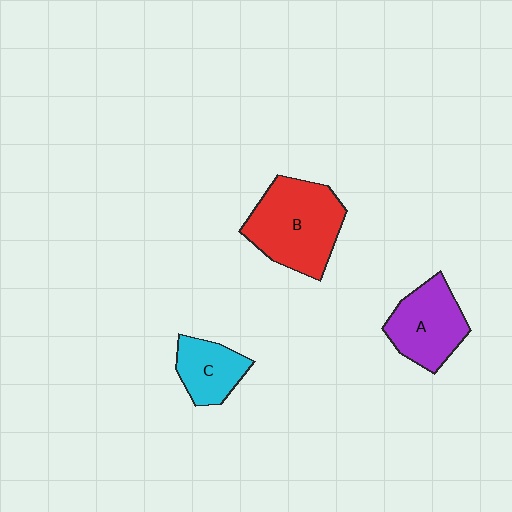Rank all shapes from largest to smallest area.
From largest to smallest: B (red), A (purple), C (cyan).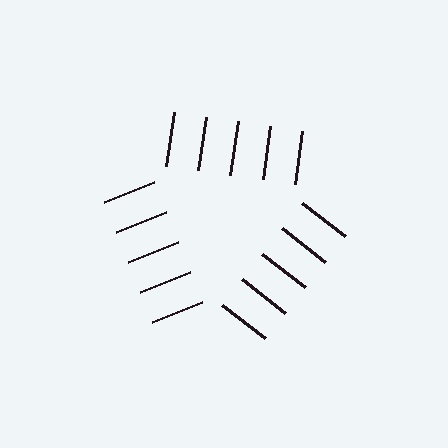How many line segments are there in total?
15 — 5 along each of the 3 edges.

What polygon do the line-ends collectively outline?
An illusory triangle — the line segments terminate on its edges but no continuous stroke is drawn.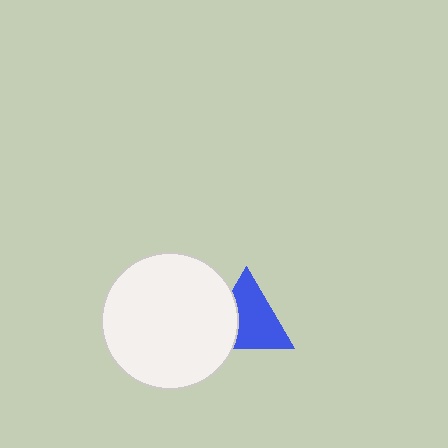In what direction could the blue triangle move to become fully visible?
The blue triangle could move right. That would shift it out from behind the white circle entirely.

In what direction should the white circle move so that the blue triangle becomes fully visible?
The white circle should move left. That is the shortest direction to clear the overlap and leave the blue triangle fully visible.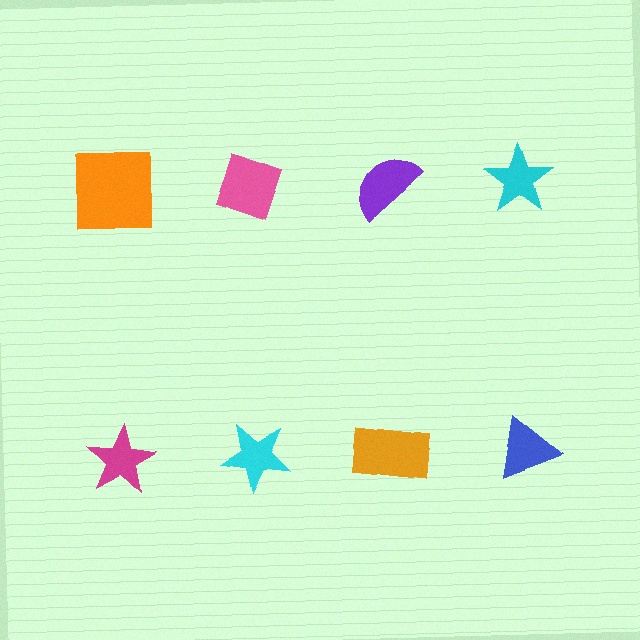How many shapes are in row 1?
4 shapes.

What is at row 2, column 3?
An orange rectangle.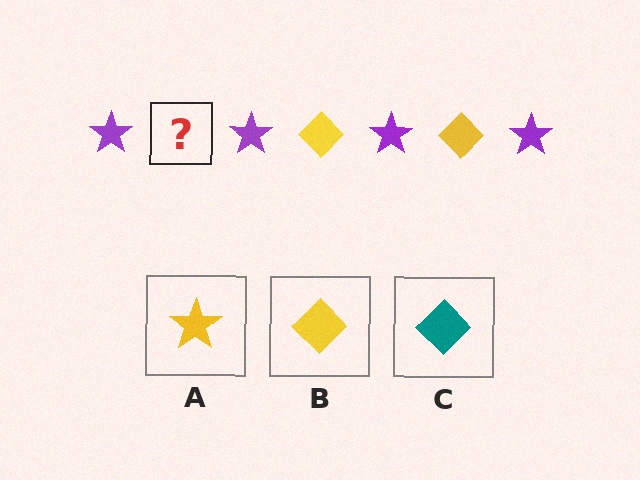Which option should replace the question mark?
Option B.